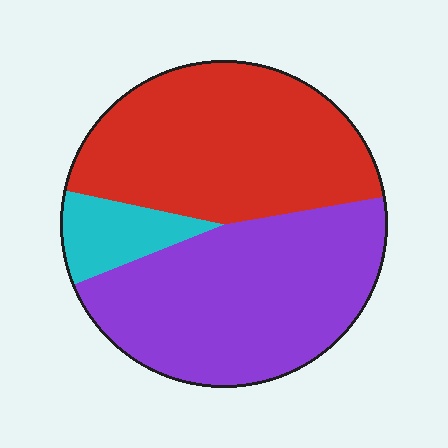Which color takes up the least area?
Cyan, at roughly 10%.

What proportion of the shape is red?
Red covers about 45% of the shape.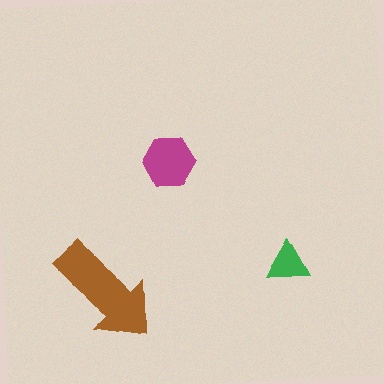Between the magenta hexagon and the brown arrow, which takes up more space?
The brown arrow.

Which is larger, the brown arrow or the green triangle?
The brown arrow.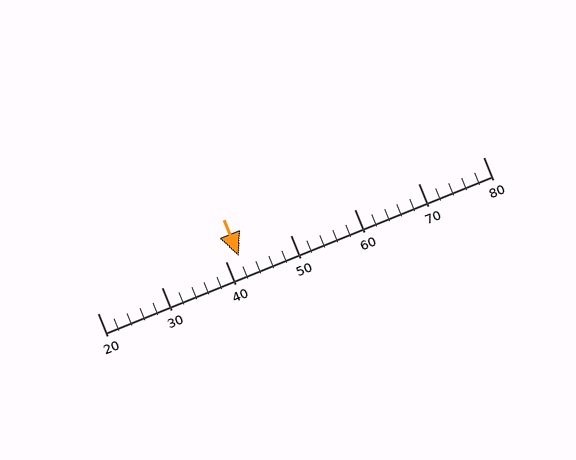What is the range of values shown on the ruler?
The ruler shows values from 20 to 80.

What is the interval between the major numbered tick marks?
The major tick marks are spaced 10 units apart.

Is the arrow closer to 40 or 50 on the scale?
The arrow is closer to 40.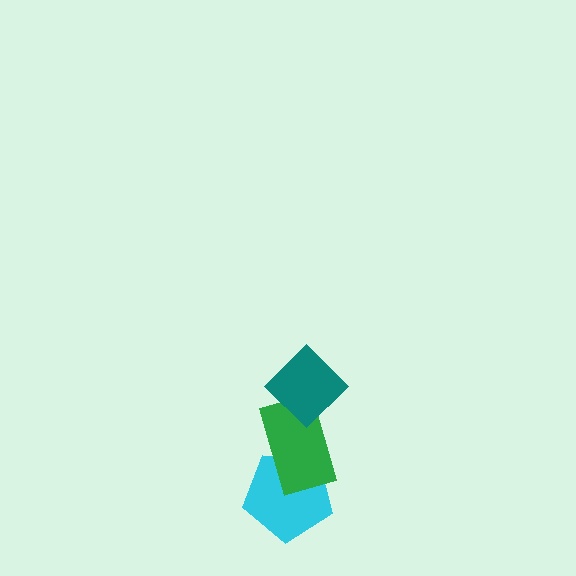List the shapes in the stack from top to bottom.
From top to bottom: the teal diamond, the green rectangle, the cyan pentagon.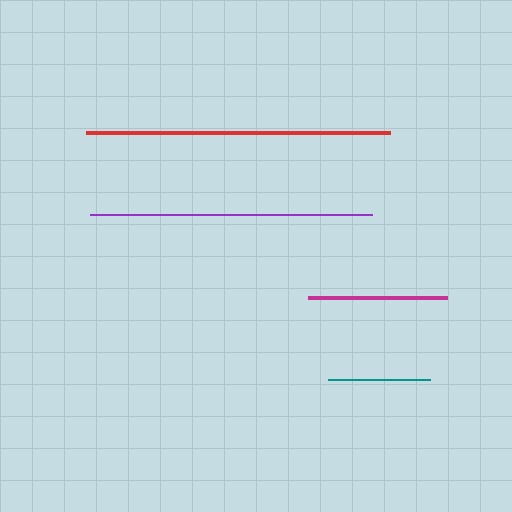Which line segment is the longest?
The red line is the longest at approximately 304 pixels.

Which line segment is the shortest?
The teal line is the shortest at approximately 102 pixels.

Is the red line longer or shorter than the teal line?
The red line is longer than the teal line.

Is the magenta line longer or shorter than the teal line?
The magenta line is longer than the teal line.